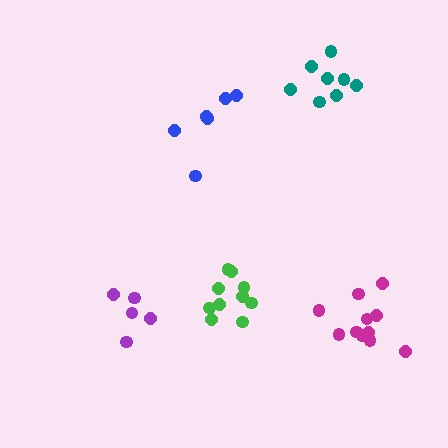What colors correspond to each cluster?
The clusters are colored: purple, blue, magenta, teal, green.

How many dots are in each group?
Group 1: 5 dots, Group 2: 6 dots, Group 3: 11 dots, Group 4: 8 dots, Group 5: 10 dots (40 total).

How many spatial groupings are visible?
There are 5 spatial groupings.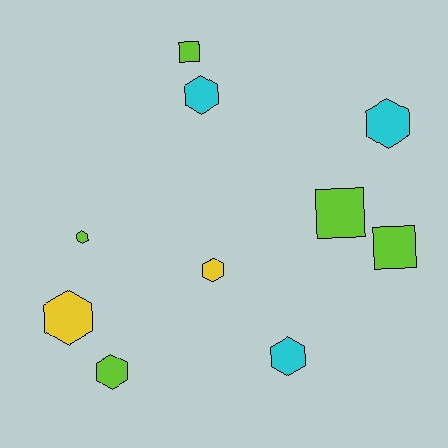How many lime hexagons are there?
There are 2 lime hexagons.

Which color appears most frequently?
Lime, with 5 objects.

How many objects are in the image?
There are 10 objects.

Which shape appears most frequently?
Hexagon, with 7 objects.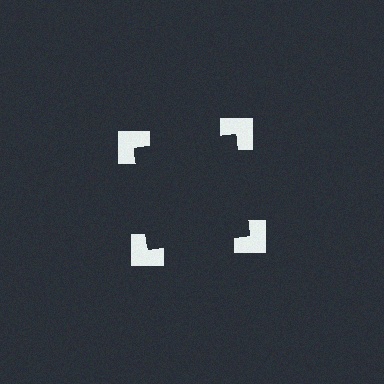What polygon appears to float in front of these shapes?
An illusory square — its edges are inferred from the aligned wedge cuts in the notched squares, not physically drawn.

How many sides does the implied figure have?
4 sides.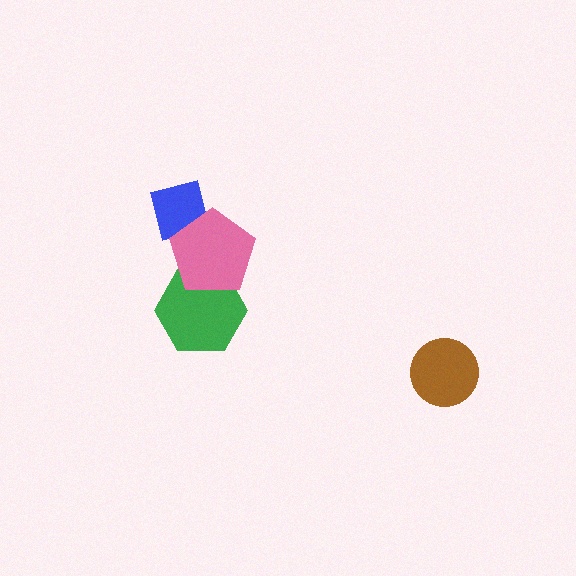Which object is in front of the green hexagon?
The pink pentagon is in front of the green hexagon.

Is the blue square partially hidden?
Yes, it is partially covered by another shape.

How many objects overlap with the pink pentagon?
2 objects overlap with the pink pentagon.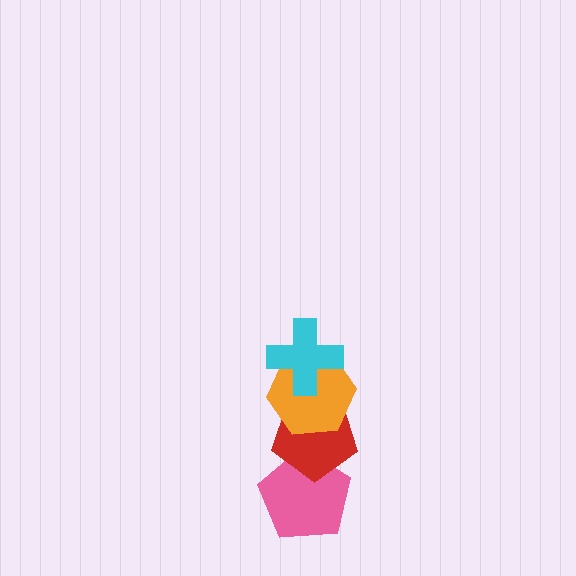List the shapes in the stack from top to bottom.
From top to bottom: the cyan cross, the orange hexagon, the red pentagon, the pink pentagon.